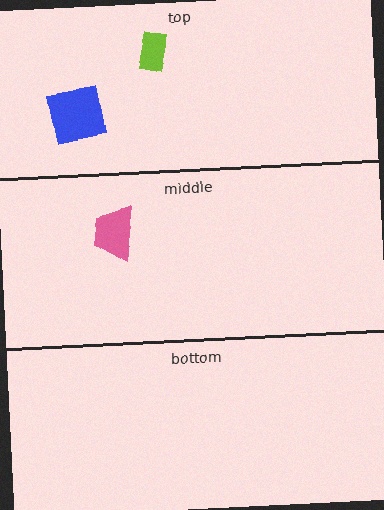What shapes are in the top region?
The blue square, the lime rectangle.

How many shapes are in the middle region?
1.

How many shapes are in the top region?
2.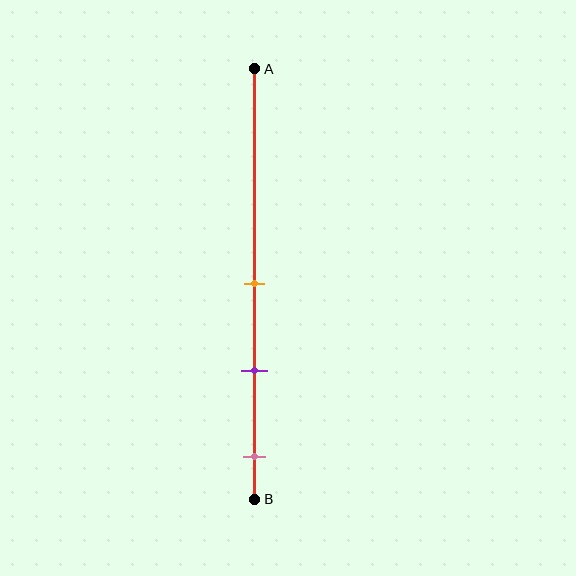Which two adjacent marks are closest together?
The orange and purple marks are the closest adjacent pair.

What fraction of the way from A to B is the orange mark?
The orange mark is approximately 50% (0.5) of the way from A to B.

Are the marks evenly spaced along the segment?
Yes, the marks are approximately evenly spaced.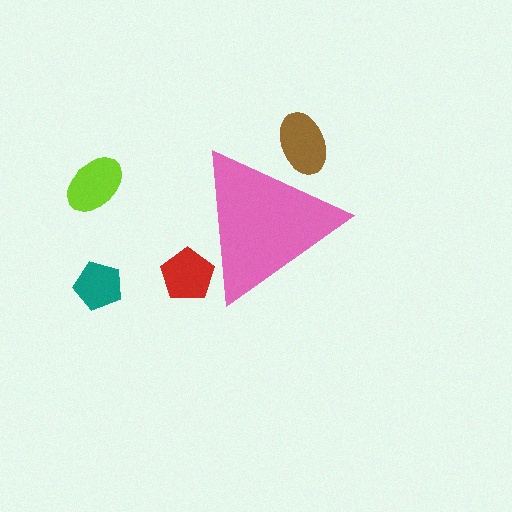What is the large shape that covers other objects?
A pink triangle.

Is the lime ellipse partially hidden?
No, the lime ellipse is fully visible.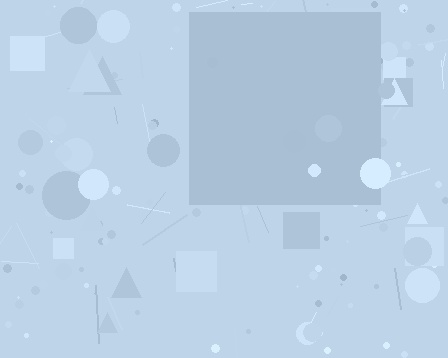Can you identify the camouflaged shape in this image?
The camouflaged shape is a square.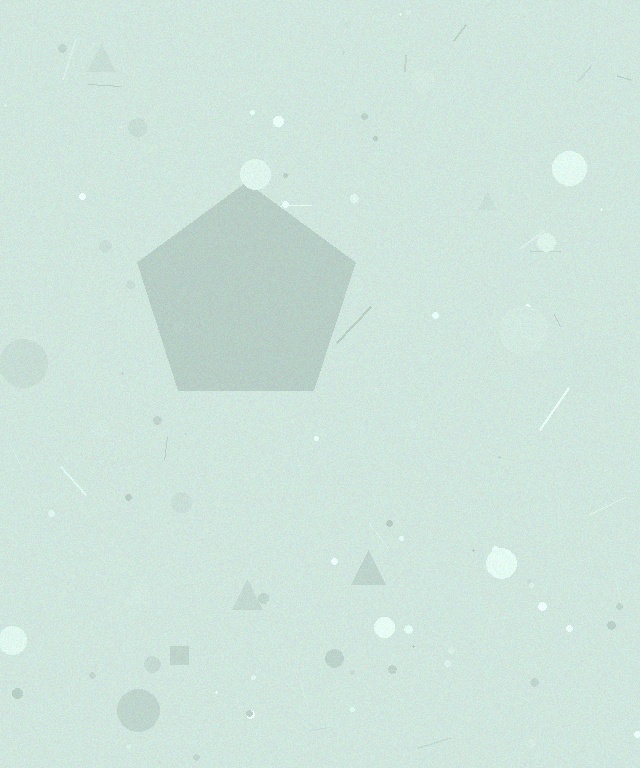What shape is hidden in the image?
A pentagon is hidden in the image.